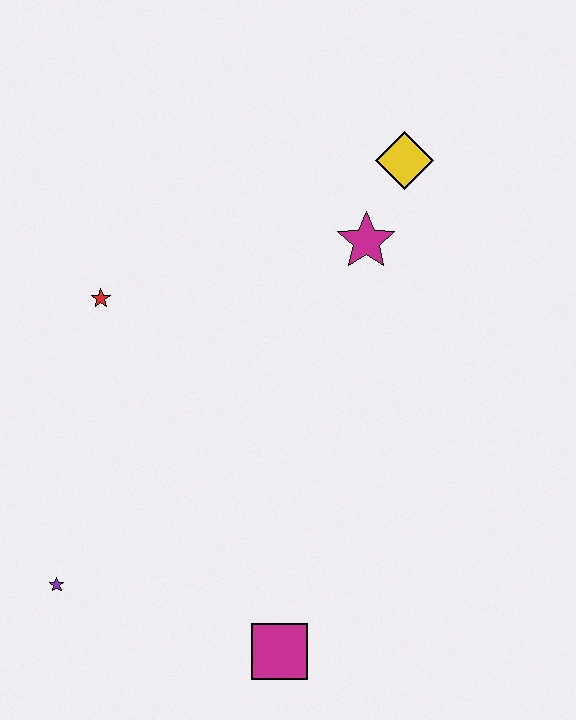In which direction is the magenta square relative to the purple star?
The magenta square is to the right of the purple star.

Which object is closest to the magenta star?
The yellow diamond is closest to the magenta star.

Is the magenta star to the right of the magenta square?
Yes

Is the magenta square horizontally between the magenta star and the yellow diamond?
No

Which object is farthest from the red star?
The magenta square is farthest from the red star.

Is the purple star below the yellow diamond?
Yes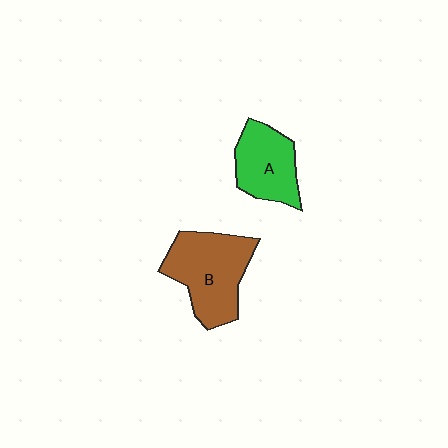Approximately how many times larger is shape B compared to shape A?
Approximately 1.4 times.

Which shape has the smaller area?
Shape A (green).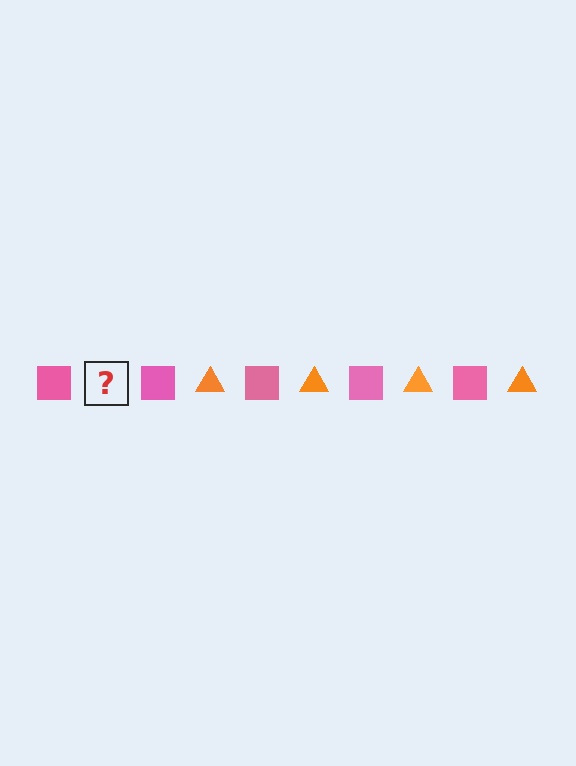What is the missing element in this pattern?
The missing element is an orange triangle.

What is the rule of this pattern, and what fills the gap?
The rule is that the pattern alternates between pink square and orange triangle. The gap should be filled with an orange triangle.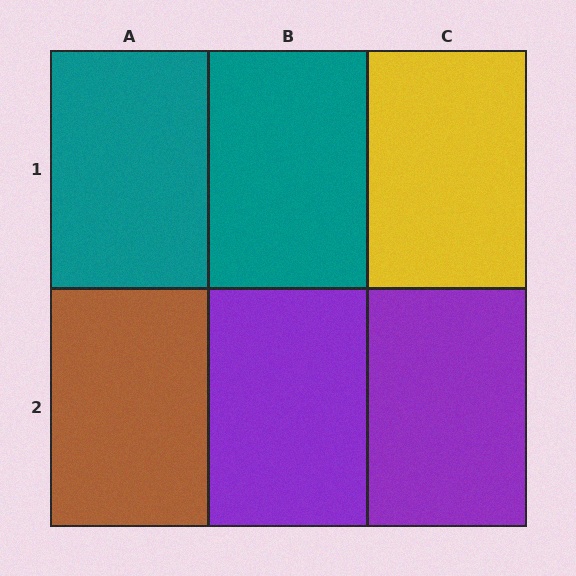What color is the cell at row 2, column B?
Purple.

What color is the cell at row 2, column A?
Brown.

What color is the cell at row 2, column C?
Purple.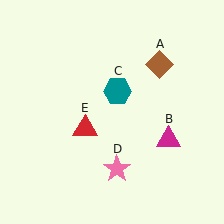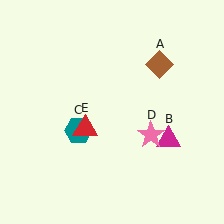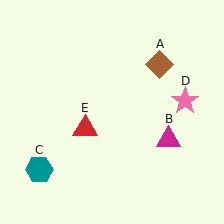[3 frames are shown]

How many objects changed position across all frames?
2 objects changed position: teal hexagon (object C), pink star (object D).